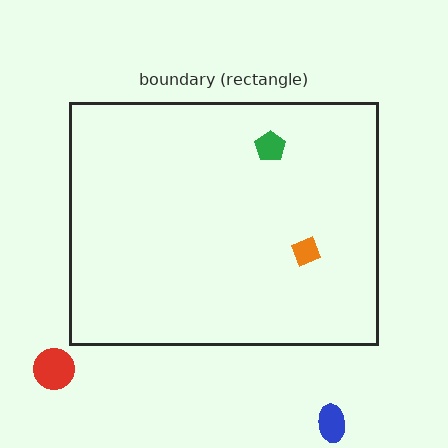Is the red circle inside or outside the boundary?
Outside.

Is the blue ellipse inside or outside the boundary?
Outside.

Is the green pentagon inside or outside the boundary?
Inside.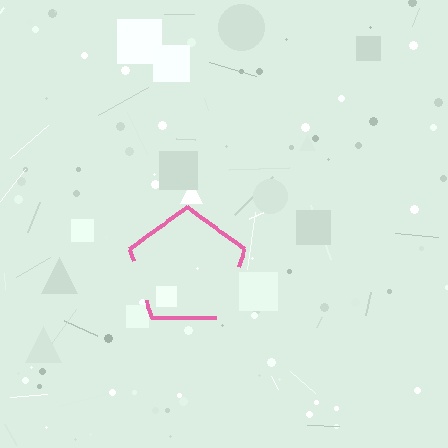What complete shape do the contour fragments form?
The contour fragments form a pentagon.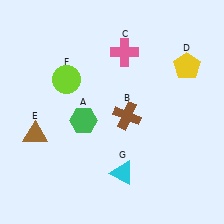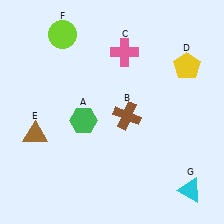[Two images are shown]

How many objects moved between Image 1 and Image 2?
2 objects moved between the two images.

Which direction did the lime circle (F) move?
The lime circle (F) moved up.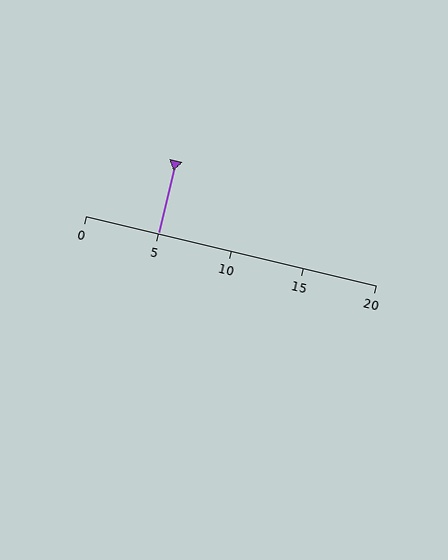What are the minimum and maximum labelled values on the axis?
The axis runs from 0 to 20.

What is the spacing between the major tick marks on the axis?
The major ticks are spaced 5 apart.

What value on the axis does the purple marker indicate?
The marker indicates approximately 5.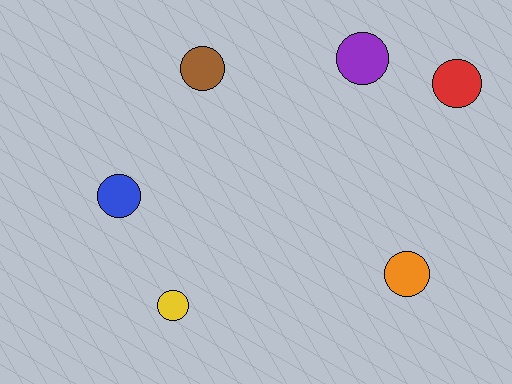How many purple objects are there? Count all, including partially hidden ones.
There is 1 purple object.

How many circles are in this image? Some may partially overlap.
There are 6 circles.